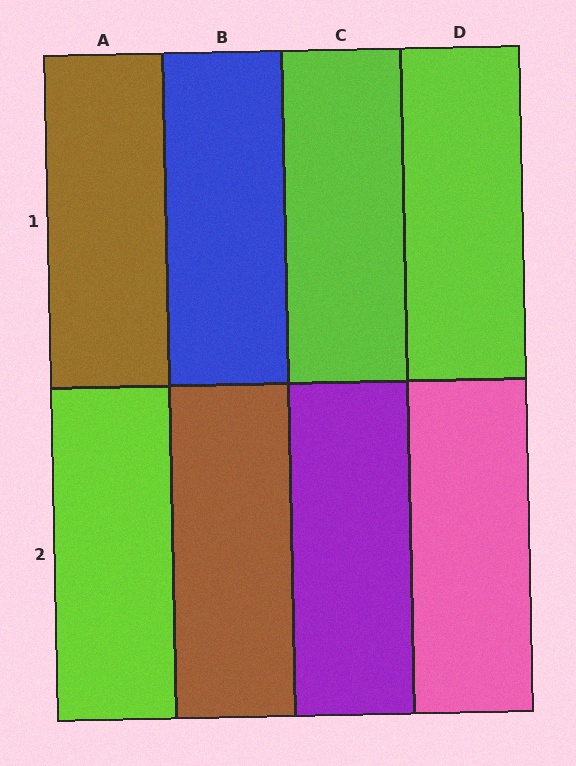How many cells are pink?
1 cell is pink.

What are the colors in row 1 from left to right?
Brown, blue, lime, lime.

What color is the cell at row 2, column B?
Brown.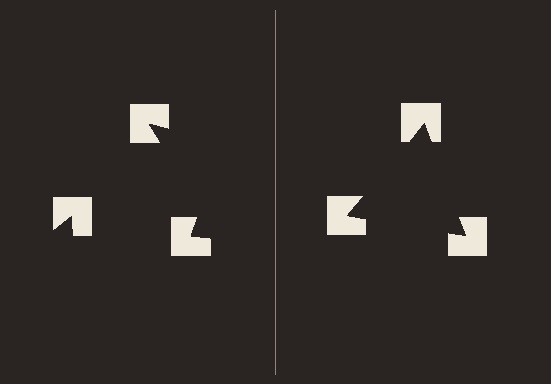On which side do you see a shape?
An illusory triangle appears on the right side. On the left side the wedge cuts are rotated, so no coherent shape forms.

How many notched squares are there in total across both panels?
6 — 3 on each side.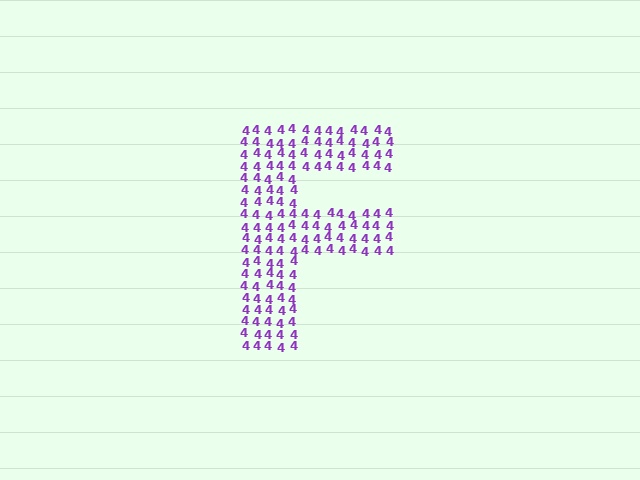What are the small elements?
The small elements are digit 4's.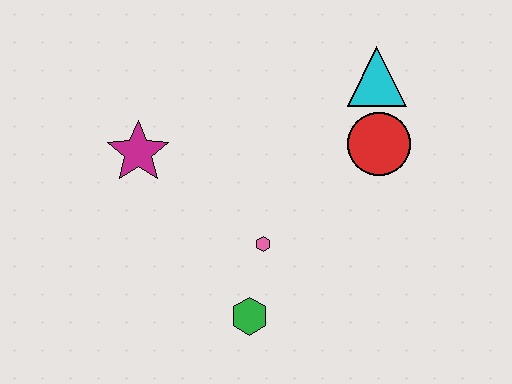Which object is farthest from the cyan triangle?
The green hexagon is farthest from the cyan triangle.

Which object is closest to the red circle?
The cyan triangle is closest to the red circle.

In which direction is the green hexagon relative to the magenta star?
The green hexagon is below the magenta star.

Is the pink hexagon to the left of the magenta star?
No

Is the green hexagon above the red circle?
No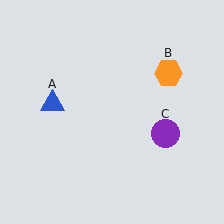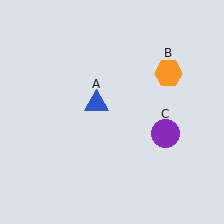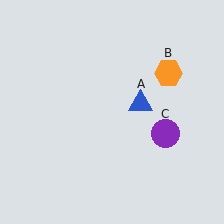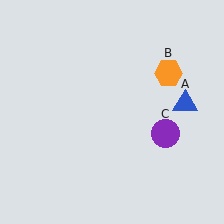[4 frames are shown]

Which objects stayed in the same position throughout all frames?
Orange hexagon (object B) and purple circle (object C) remained stationary.